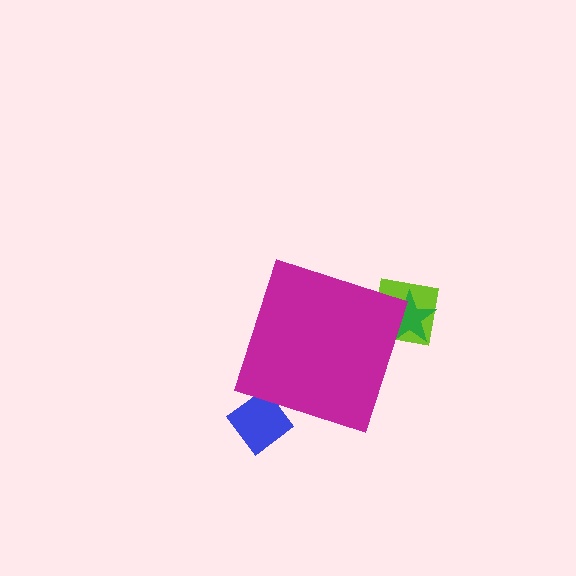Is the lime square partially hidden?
Yes, the lime square is partially hidden behind the magenta diamond.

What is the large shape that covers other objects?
A magenta diamond.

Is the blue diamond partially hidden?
Yes, the blue diamond is partially hidden behind the magenta diamond.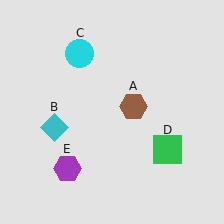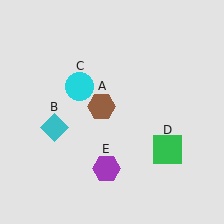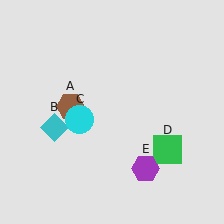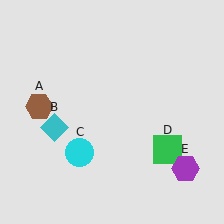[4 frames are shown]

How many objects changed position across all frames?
3 objects changed position: brown hexagon (object A), cyan circle (object C), purple hexagon (object E).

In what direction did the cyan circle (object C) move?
The cyan circle (object C) moved down.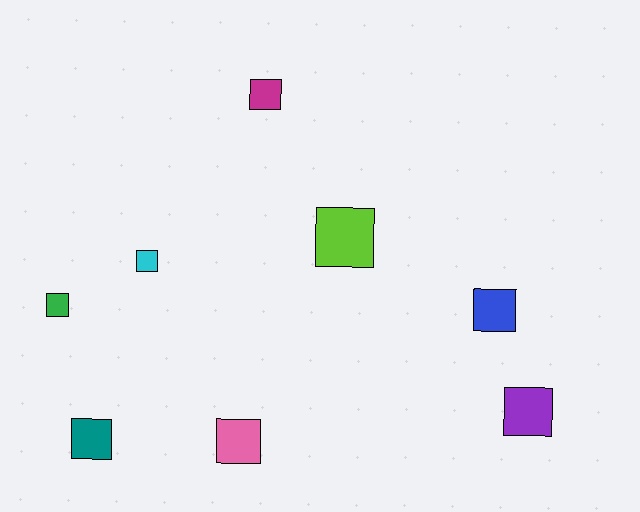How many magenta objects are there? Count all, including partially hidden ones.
There is 1 magenta object.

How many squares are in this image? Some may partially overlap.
There are 8 squares.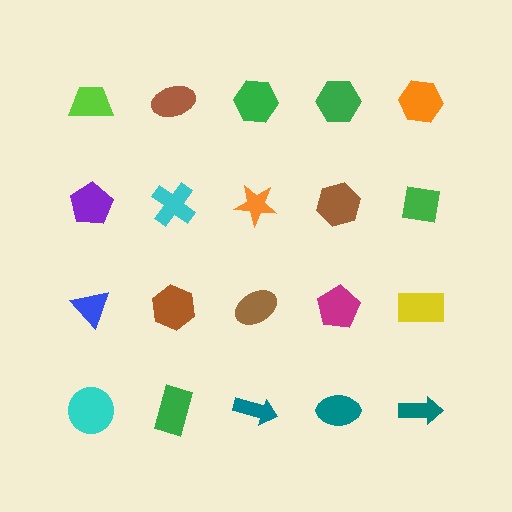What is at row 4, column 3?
A teal arrow.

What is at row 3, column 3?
A brown ellipse.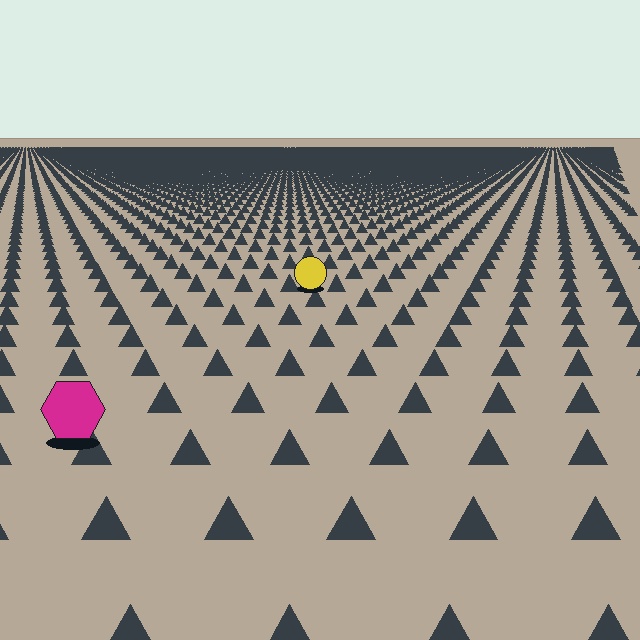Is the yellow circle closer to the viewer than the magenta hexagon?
No. The magenta hexagon is closer — you can tell from the texture gradient: the ground texture is coarser near it.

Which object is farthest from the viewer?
The yellow circle is farthest from the viewer. It appears smaller and the ground texture around it is denser.